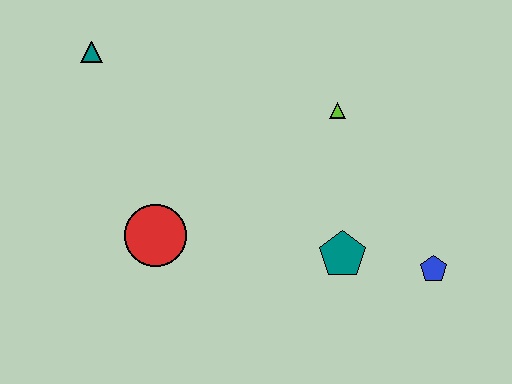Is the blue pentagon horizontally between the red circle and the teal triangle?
No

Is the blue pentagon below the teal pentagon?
Yes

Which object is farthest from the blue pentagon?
The teal triangle is farthest from the blue pentagon.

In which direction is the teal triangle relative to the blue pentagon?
The teal triangle is to the left of the blue pentagon.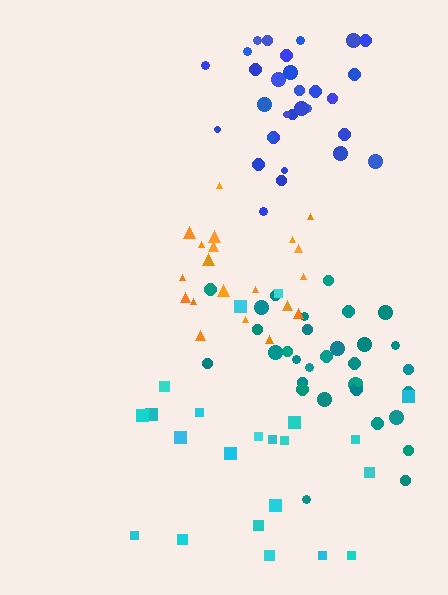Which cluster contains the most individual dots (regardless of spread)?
Teal (32).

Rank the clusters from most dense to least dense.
blue, teal, orange, cyan.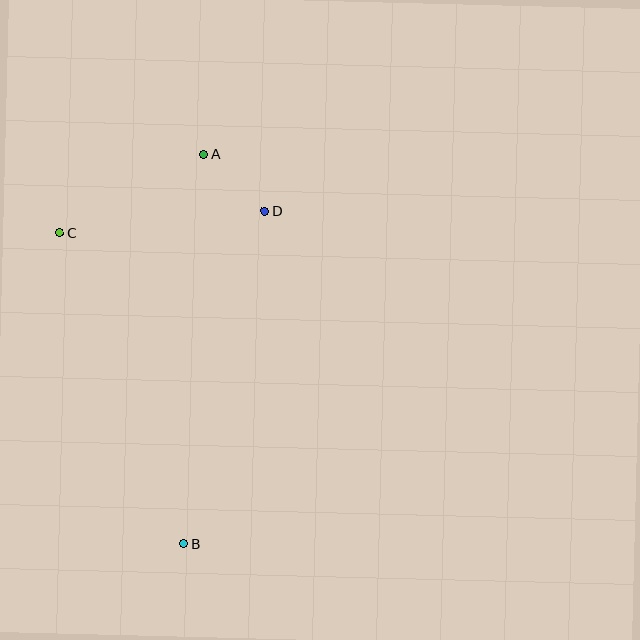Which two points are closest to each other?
Points A and D are closest to each other.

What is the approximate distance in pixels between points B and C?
The distance between B and C is approximately 334 pixels.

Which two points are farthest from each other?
Points A and B are farthest from each other.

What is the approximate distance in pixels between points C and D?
The distance between C and D is approximately 206 pixels.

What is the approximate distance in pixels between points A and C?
The distance between A and C is approximately 164 pixels.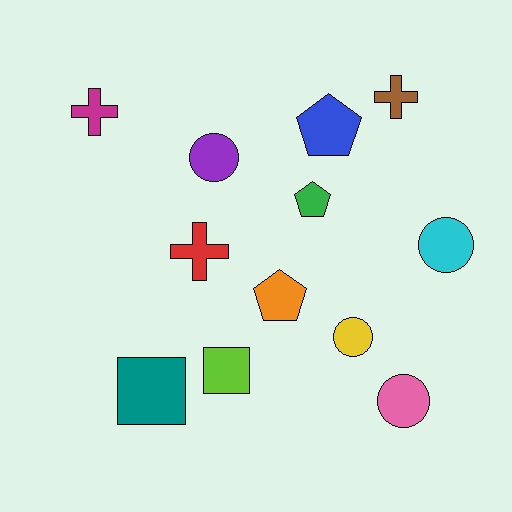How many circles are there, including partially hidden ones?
There are 4 circles.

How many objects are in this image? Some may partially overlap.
There are 12 objects.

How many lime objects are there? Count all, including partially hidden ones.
There is 1 lime object.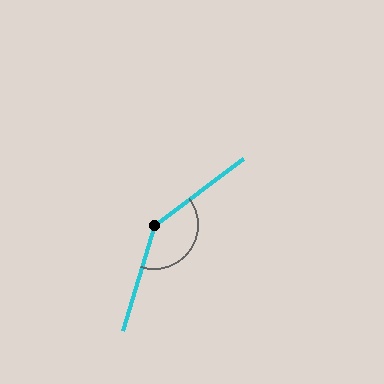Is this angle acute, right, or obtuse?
It is obtuse.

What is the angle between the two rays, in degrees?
Approximately 144 degrees.